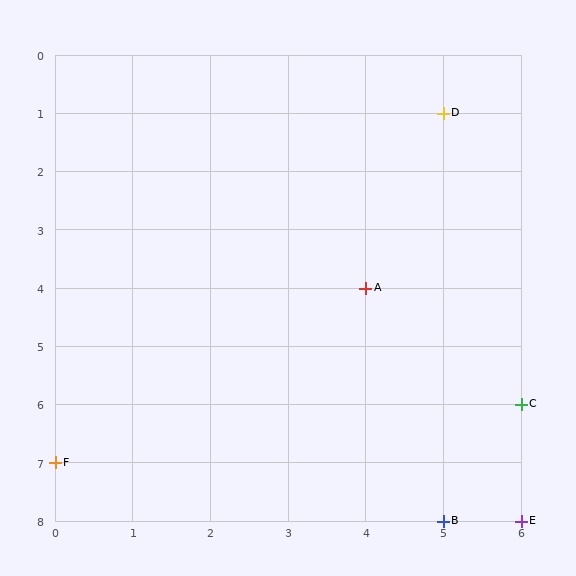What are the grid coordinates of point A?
Point A is at grid coordinates (4, 4).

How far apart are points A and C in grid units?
Points A and C are 2 columns and 2 rows apart (about 2.8 grid units diagonally).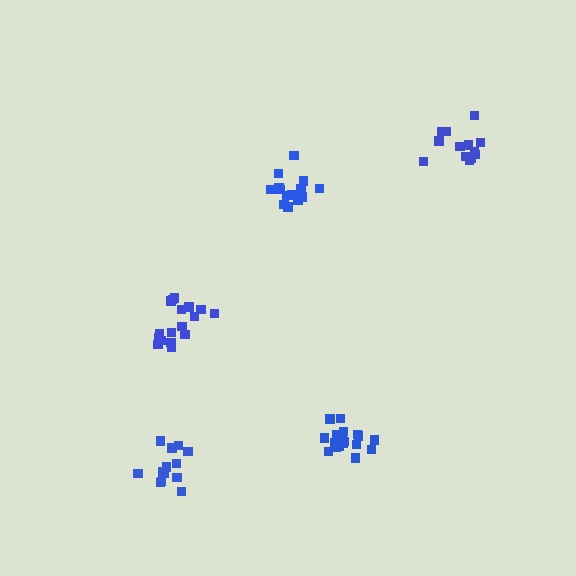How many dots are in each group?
Group 1: 13 dots, Group 2: 15 dots, Group 3: 18 dots, Group 4: 14 dots, Group 5: 17 dots (77 total).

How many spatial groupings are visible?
There are 5 spatial groupings.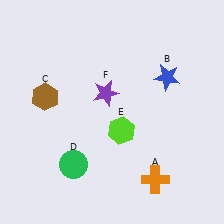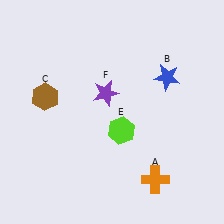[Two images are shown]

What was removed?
The green circle (D) was removed in Image 2.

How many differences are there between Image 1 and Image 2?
There is 1 difference between the two images.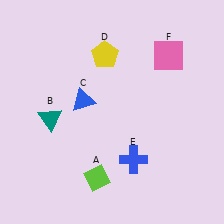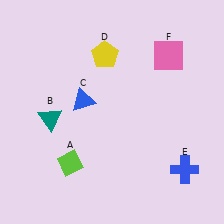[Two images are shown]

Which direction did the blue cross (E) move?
The blue cross (E) moved right.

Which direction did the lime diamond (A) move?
The lime diamond (A) moved left.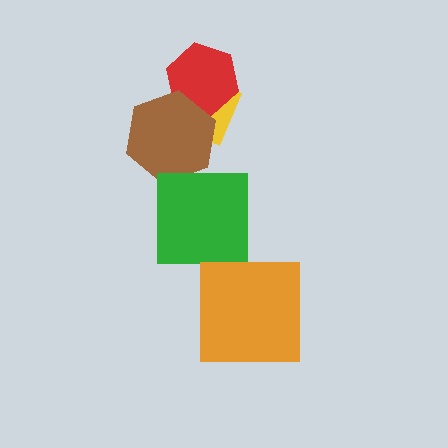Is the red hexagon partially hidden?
Yes, it is partially covered by another shape.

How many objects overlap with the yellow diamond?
2 objects overlap with the yellow diamond.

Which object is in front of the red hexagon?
The brown hexagon is in front of the red hexagon.